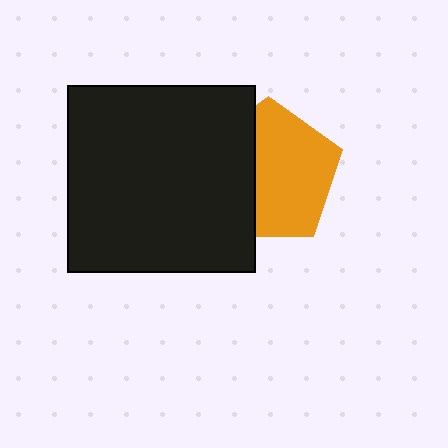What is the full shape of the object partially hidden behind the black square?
The partially hidden object is an orange pentagon.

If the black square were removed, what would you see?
You would see the complete orange pentagon.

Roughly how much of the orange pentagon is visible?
About half of it is visible (roughly 62%).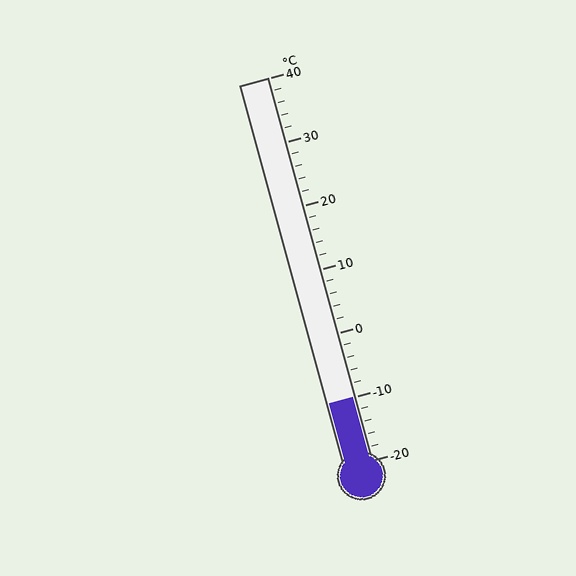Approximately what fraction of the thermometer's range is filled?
The thermometer is filled to approximately 15% of its range.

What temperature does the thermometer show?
The thermometer shows approximately -10°C.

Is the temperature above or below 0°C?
The temperature is below 0°C.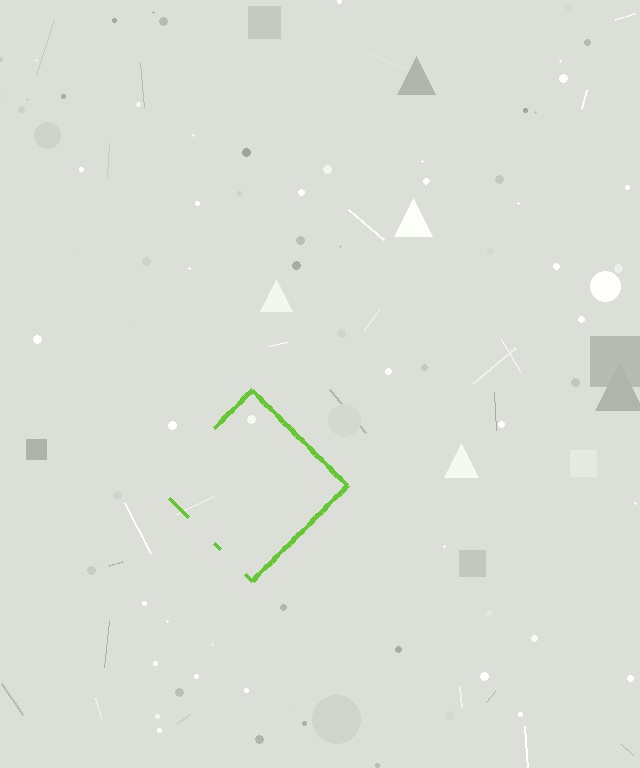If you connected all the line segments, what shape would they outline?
They would outline a diamond.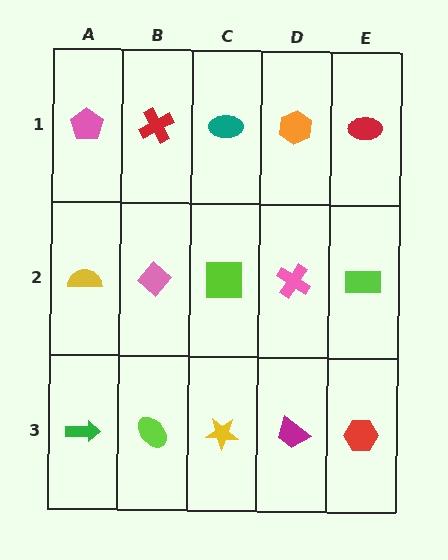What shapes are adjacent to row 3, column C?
A lime square (row 2, column C), a lime ellipse (row 3, column B), a magenta trapezoid (row 3, column D).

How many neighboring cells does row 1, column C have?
3.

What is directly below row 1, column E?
A lime rectangle.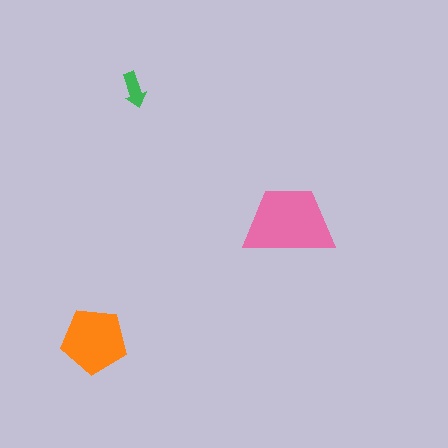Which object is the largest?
The pink trapezoid.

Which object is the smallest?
The green arrow.